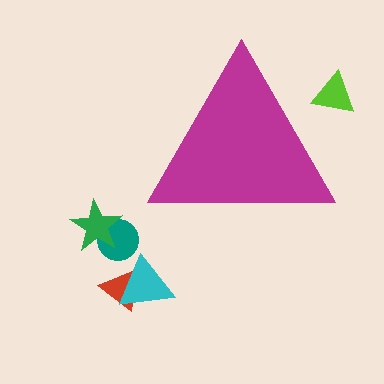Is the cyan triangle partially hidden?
No, the cyan triangle is fully visible.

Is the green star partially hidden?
No, the green star is fully visible.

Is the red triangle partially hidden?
No, the red triangle is fully visible.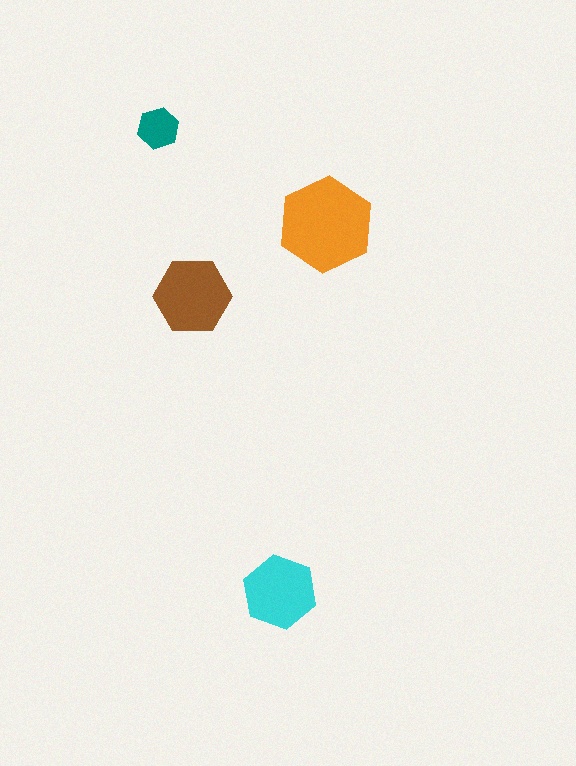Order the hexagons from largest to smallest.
the orange one, the brown one, the cyan one, the teal one.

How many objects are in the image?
There are 4 objects in the image.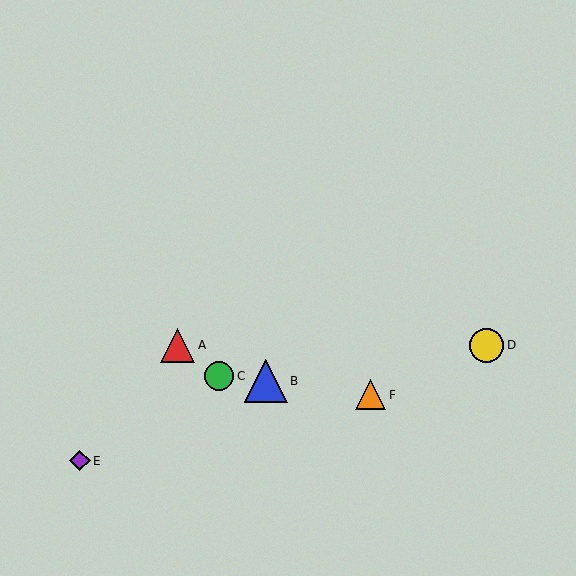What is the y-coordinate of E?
Object E is at y≈461.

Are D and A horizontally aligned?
Yes, both are at y≈345.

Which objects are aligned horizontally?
Objects A, D are aligned horizontally.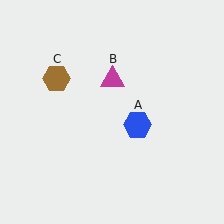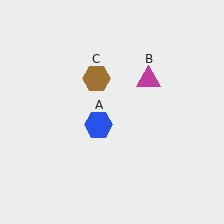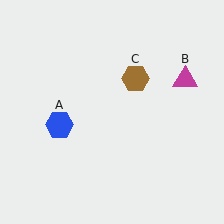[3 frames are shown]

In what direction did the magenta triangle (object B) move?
The magenta triangle (object B) moved right.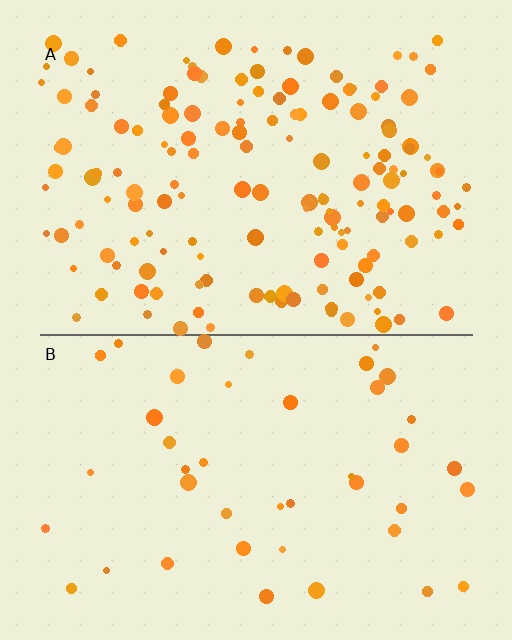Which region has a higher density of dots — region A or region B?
A (the top).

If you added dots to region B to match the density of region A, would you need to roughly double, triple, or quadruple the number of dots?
Approximately quadruple.